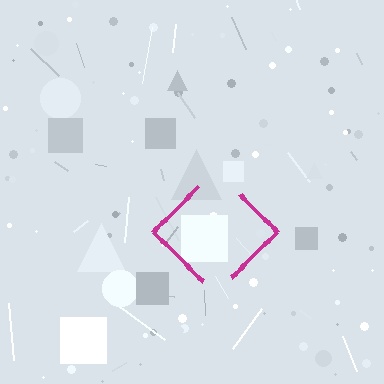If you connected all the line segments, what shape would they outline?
They would outline a diamond.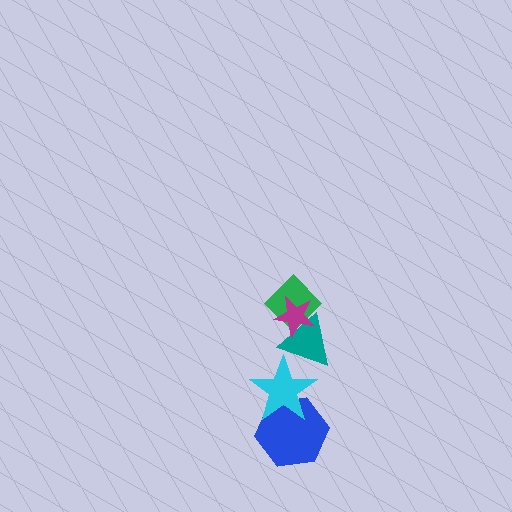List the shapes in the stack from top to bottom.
From top to bottom: the magenta star, the green diamond, the teal triangle, the cyan star, the blue hexagon.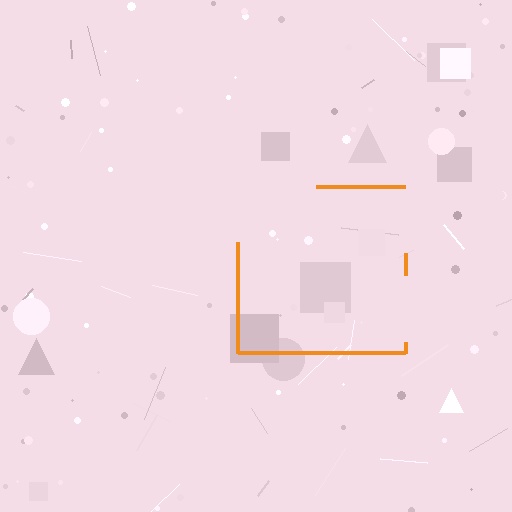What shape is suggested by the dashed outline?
The dashed outline suggests a square.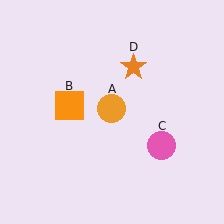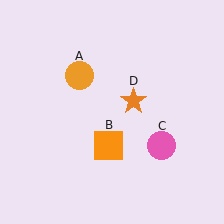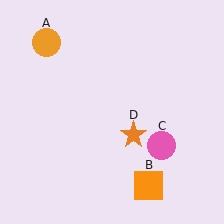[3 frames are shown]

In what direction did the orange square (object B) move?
The orange square (object B) moved down and to the right.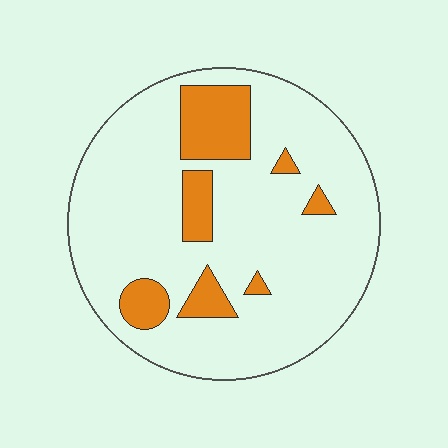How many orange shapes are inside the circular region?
7.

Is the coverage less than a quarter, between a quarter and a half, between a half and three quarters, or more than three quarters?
Less than a quarter.